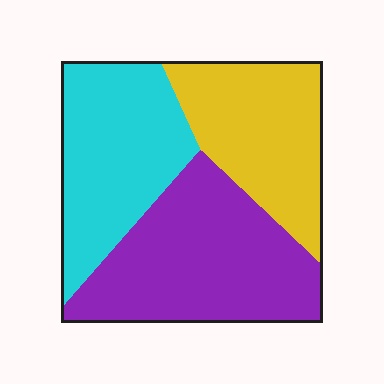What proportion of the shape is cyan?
Cyan takes up between a quarter and a half of the shape.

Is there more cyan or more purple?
Purple.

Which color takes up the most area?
Purple, at roughly 40%.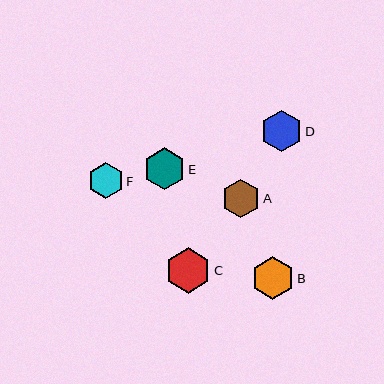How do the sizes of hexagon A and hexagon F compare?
Hexagon A and hexagon F are approximately the same size.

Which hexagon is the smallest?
Hexagon F is the smallest with a size of approximately 36 pixels.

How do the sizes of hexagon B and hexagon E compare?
Hexagon B and hexagon E are approximately the same size.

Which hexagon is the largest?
Hexagon C is the largest with a size of approximately 45 pixels.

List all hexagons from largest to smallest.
From largest to smallest: C, B, D, E, A, F.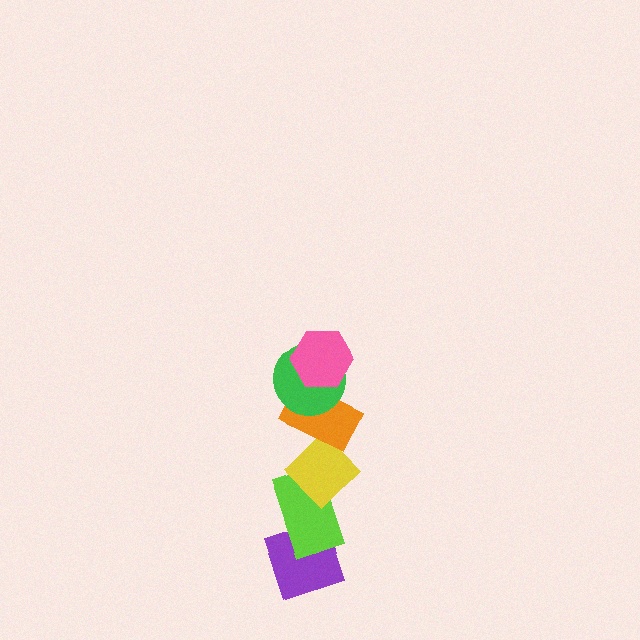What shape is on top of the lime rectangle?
The yellow diamond is on top of the lime rectangle.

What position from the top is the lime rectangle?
The lime rectangle is 5th from the top.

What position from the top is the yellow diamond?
The yellow diamond is 4th from the top.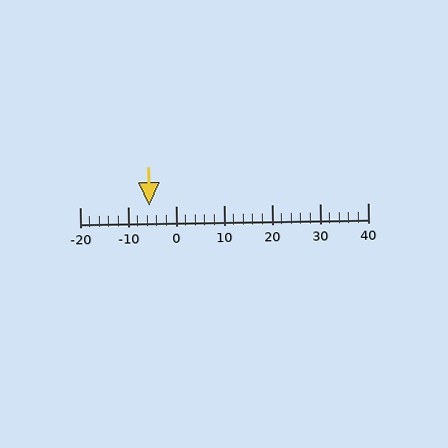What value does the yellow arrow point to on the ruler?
The yellow arrow points to approximately -6.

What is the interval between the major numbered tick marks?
The major tick marks are spaced 10 units apart.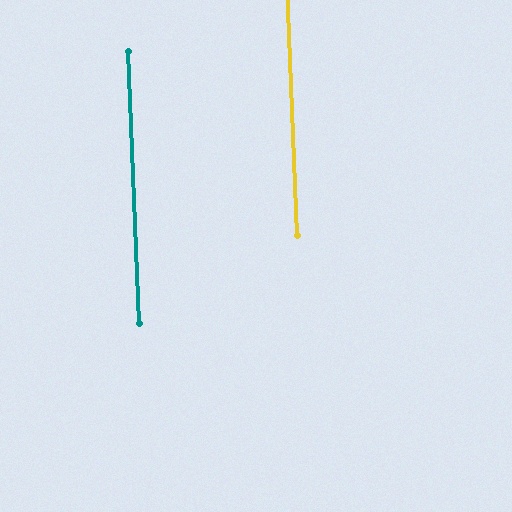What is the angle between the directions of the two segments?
Approximately 0 degrees.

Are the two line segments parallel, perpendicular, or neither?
Parallel — their directions differ by only 0.2°.